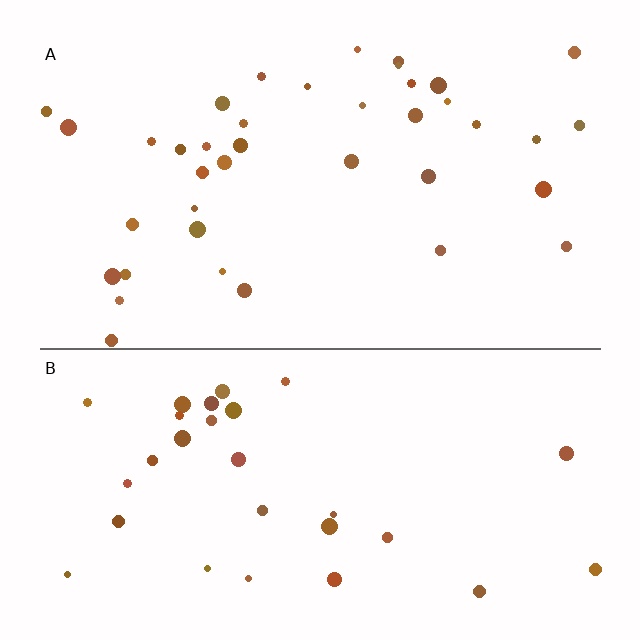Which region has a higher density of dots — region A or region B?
A (the top).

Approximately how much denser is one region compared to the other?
Approximately 1.3× — region A over region B.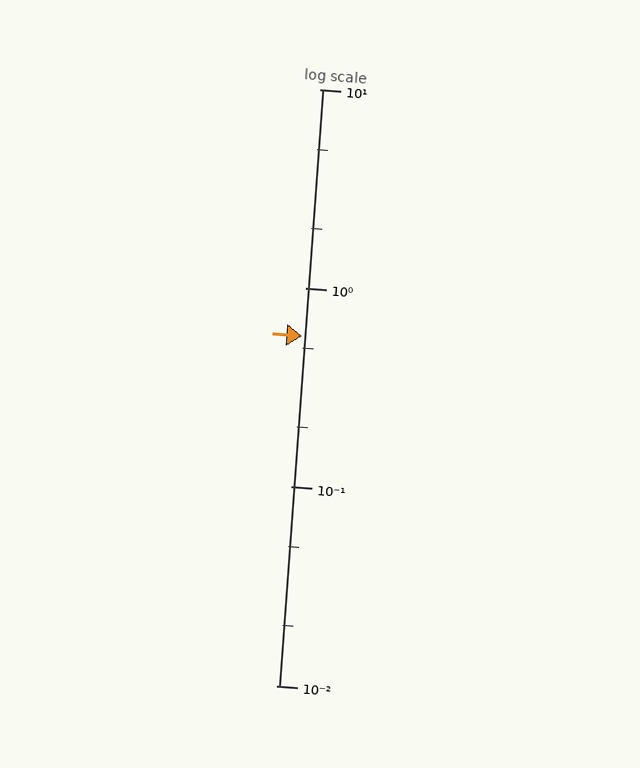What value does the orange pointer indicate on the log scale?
The pointer indicates approximately 0.57.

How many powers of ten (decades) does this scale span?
The scale spans 3 decades, from 0.01 to 10.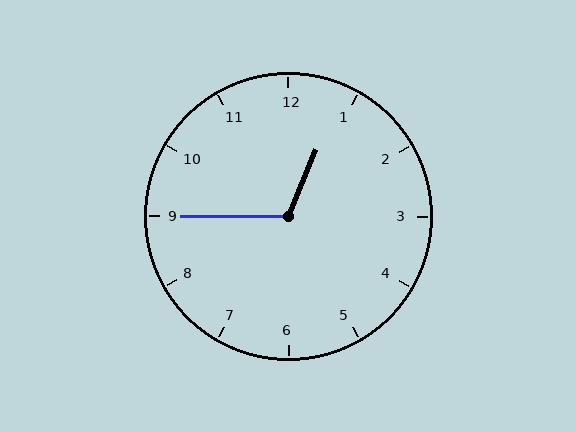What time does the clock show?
12:45.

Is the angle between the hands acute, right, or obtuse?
It is obtuse.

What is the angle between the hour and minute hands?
Approximately 112 degrees.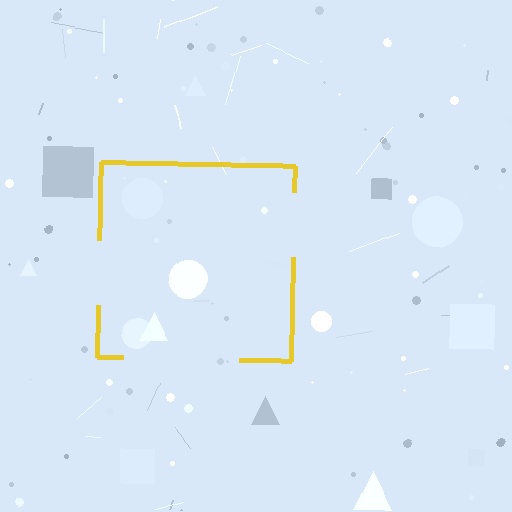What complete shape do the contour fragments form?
The contour fragments form a square.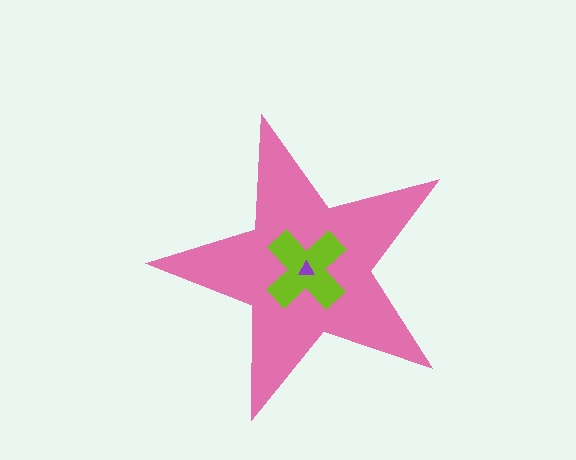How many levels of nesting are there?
3.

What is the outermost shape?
The pink star.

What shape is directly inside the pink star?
The lime cross.